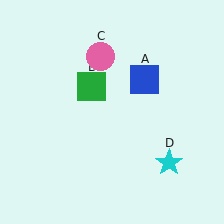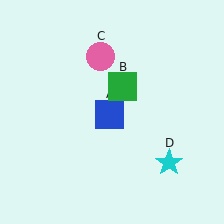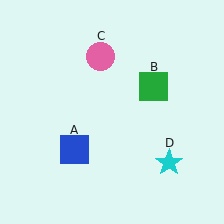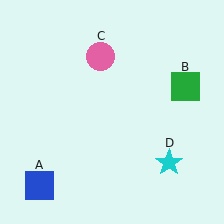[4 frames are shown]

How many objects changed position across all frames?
2 objects changed position: blue square (object A), green square (object B).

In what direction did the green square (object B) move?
The green square (object B) moved right.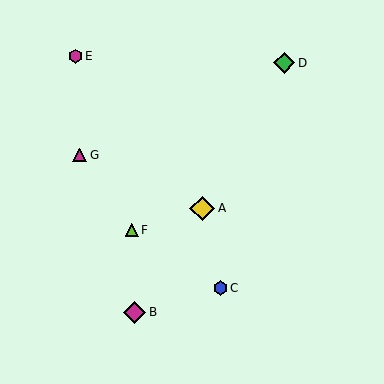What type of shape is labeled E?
Shape E is a magenta hexagon.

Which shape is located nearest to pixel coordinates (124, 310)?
The magenta diamond (labeled B) at (135, 312) is nearest to that location.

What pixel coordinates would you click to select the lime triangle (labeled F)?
Click at (132, 230) to select the lime triangle F.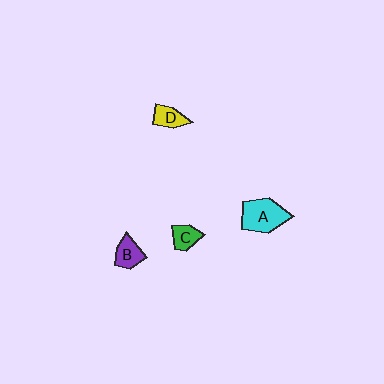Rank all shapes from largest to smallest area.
From largest to smallest: A (cyan), B (purple), D (yellow), C (green).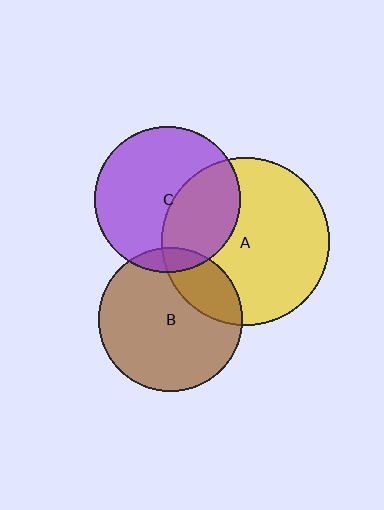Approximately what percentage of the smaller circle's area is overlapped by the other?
Approximately 35%.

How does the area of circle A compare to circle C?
Approximately 1.3 times.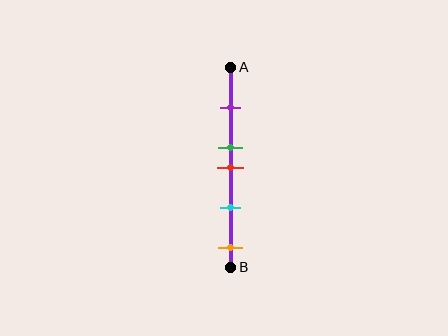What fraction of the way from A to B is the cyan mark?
The cyan mark is approximately 70% (0.7) of the way from A to B.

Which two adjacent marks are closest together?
The green and red marks are the closest adjacent pair.